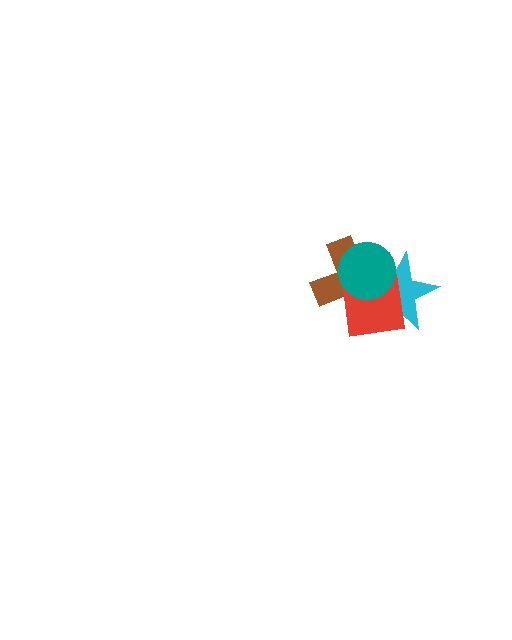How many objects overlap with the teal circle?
3 objects overlap with the teal circle.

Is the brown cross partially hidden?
Yes, it is partially covered by another shape.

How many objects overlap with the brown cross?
3 objects overlap with the brown cross.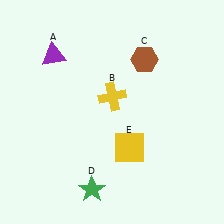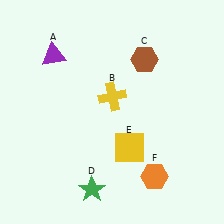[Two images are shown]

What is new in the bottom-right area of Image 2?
An orange hexagon (F) was added in the bottom-right area of Image 2.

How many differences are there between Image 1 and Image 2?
There is 1 difference between the two images.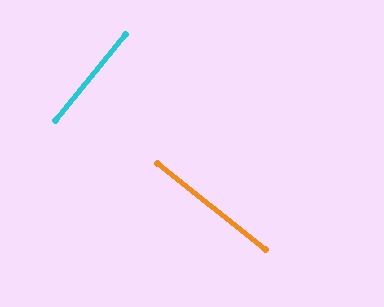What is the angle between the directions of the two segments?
Approximately 89 degrees.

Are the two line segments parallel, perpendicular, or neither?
Perpendicular — they meet at approximately 89°.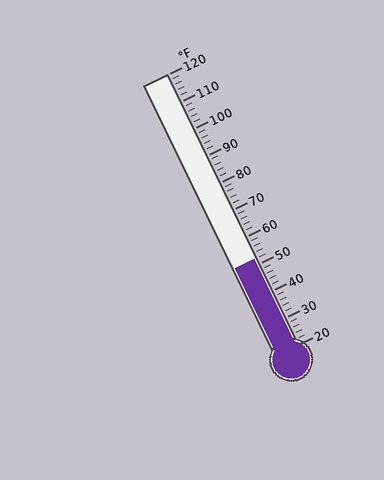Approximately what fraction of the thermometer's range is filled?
The thermometer is filled to approximately 30% of its range.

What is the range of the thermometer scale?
The thermometer scale ranges from 20°F to 120°F.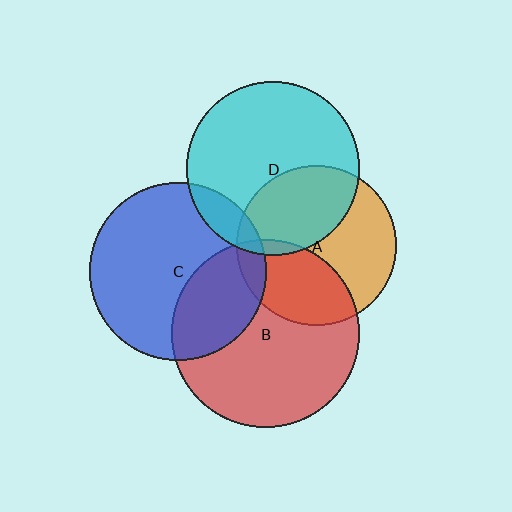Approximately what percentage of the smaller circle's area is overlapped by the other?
Approximately 30%.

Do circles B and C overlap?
Yes.